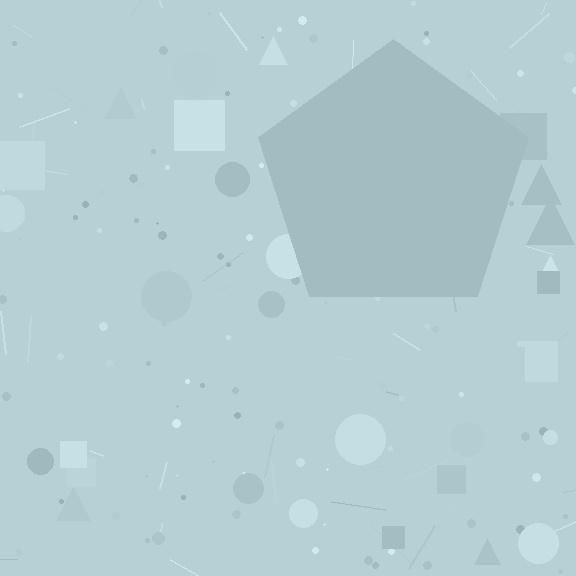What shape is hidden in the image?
A pentagon is hidden in the image.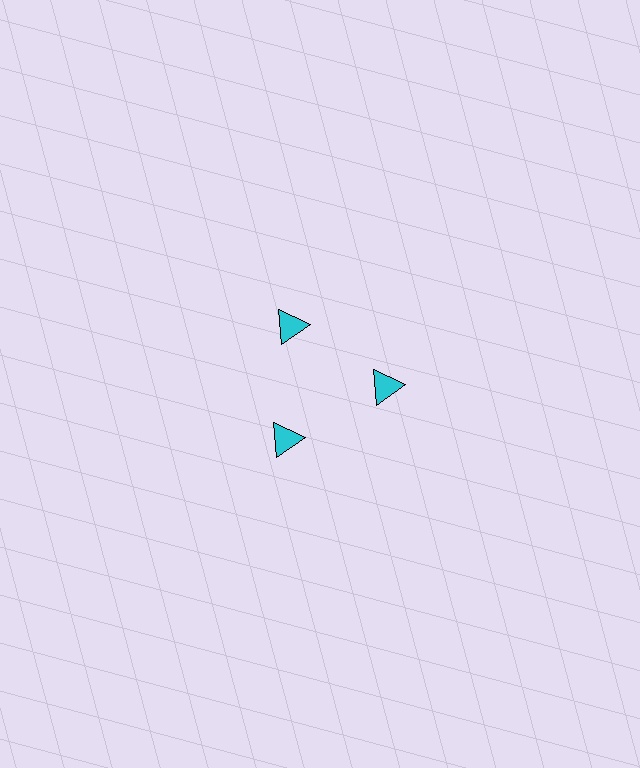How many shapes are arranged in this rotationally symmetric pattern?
There are 3 shapes, arranged in 3 groups of 1.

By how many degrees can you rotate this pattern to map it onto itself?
The pattern maps onto itself every 120 degrees of rotation.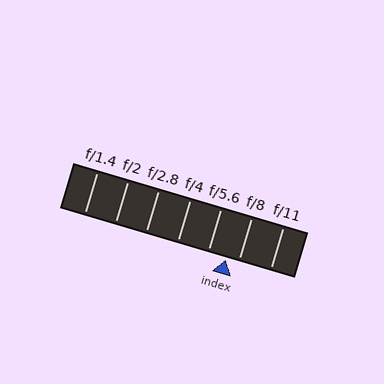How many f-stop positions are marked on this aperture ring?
There are 7 f-stop positions marked.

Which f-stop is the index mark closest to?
The index mark is closest to f/8.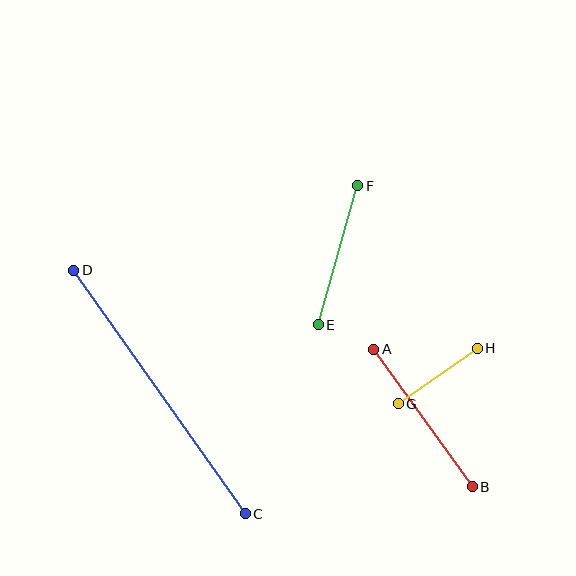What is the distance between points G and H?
The distance is approximately 97 pixels.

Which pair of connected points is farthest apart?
Points C and D are farthest apart.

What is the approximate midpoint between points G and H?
The midpoint is at approximately (438, 376) pixels.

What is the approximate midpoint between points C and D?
The midpoint is at approximately (160, 392) pixels.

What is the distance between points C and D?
The distance is approximately 298 pixels.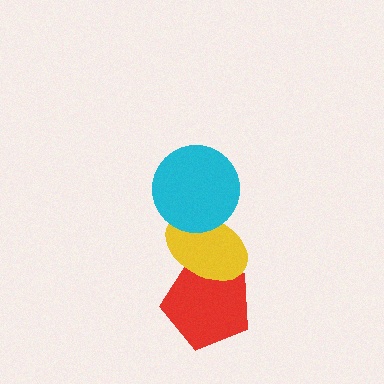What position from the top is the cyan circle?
The cyan circle is 1st from the top.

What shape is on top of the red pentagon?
The yellow ellipse is on top of the red pentagon.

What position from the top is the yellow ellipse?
The yellow ellipse is 2nd from the top.